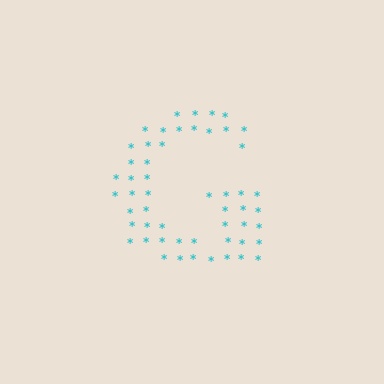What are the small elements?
The small elements are asterisks.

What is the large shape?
The large shape is the letter G.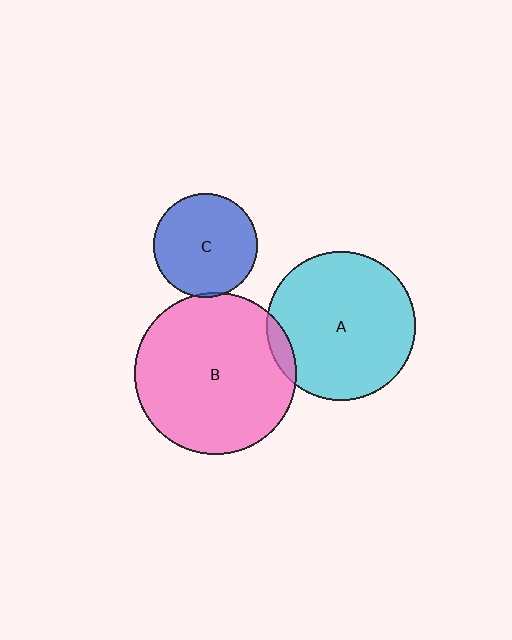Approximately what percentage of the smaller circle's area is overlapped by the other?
Approximately 5%.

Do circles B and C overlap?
Yes.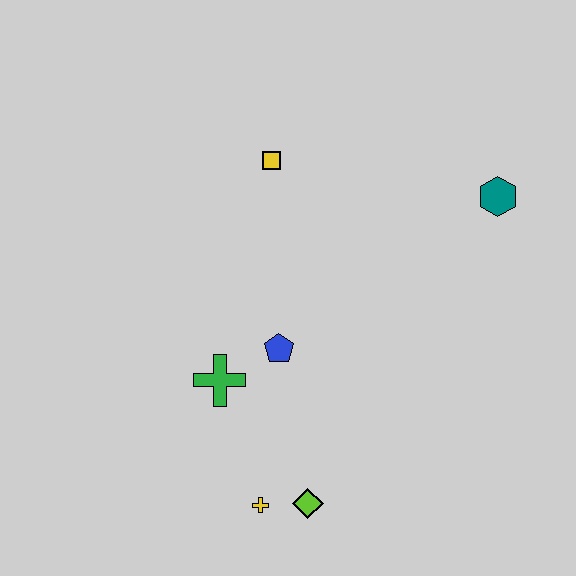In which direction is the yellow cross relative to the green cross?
The yellow cross is below the green cross.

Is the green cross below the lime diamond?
No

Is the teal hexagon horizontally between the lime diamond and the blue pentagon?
No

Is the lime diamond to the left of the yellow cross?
No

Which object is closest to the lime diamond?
The yellow cross is closest to the lime diamond.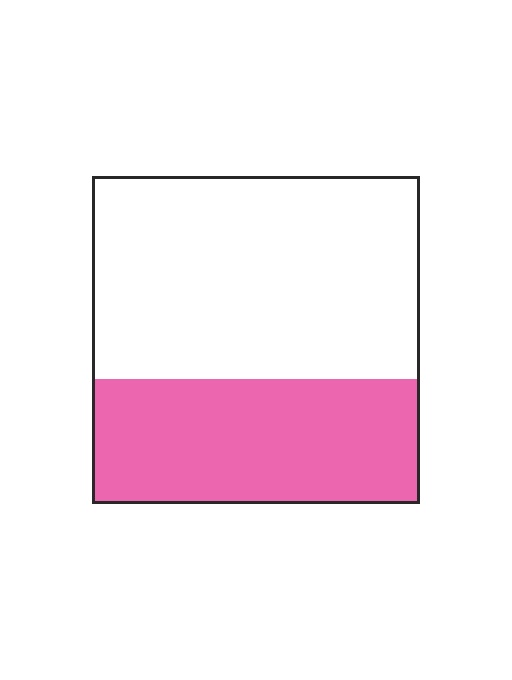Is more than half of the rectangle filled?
No.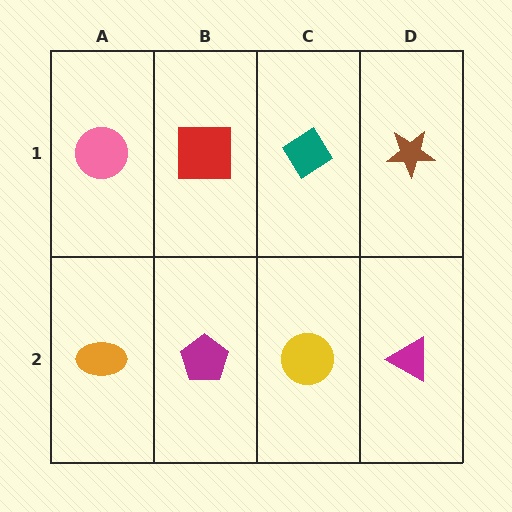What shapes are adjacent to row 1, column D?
A magenta triangle (row 2, column D), a teal diamond (row 1, column C).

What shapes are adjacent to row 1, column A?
An orange ellipse (row 2, column A), a red square (row 1, column B).